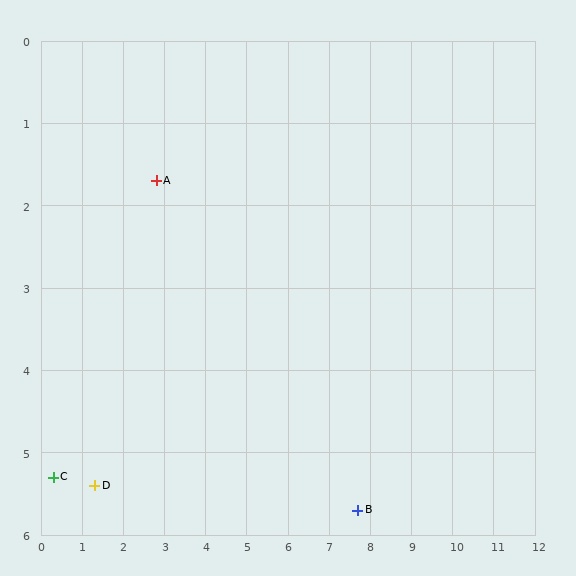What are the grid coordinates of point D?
Point D is at approximately (1.3, 5.4).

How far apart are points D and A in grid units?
Points D and A are about 4.0 grid units apart.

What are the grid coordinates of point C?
Point C is at approximately (0.3, 5.3).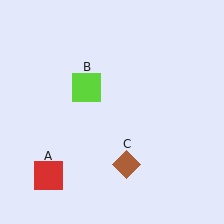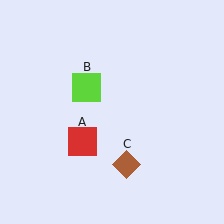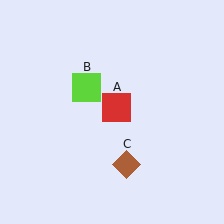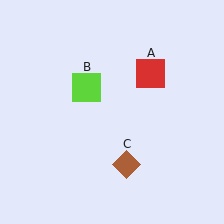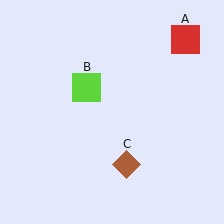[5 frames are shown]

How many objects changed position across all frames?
1 object changed position: red square (object A).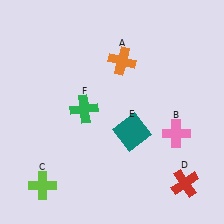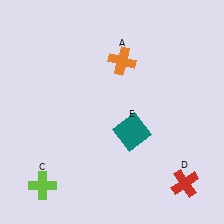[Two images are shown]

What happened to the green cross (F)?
The green cross (F) was removed in Image 2. It was in the top-left area of Image 1.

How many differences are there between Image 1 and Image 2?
There are 2 differences between the two images.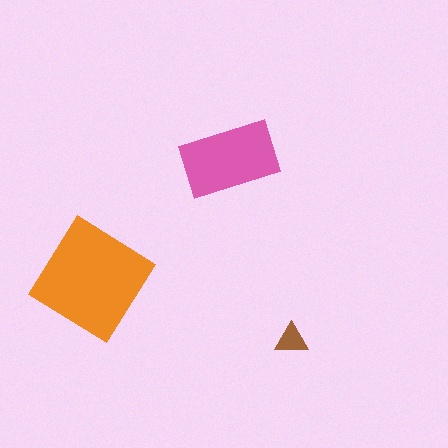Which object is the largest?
The orange diamond.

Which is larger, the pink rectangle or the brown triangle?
The pink rectangle.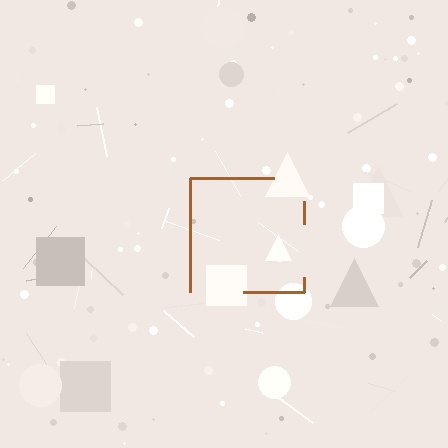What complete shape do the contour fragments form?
The contour fragments form a square.